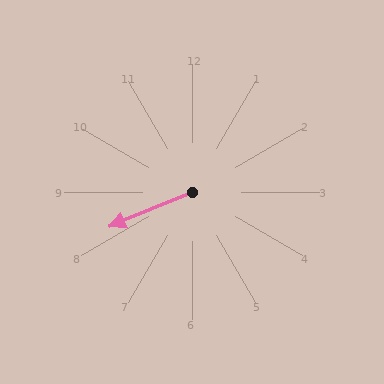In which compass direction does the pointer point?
Southwest.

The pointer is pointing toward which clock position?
Roughly 8 o'clock.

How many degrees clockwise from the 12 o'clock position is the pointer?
Approximately 247 degrees.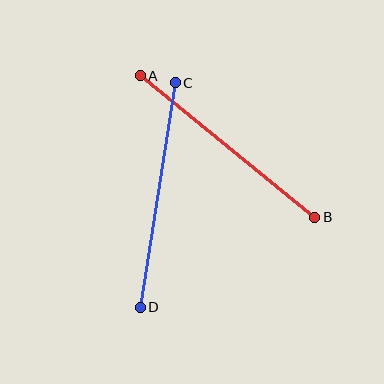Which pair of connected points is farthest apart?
Points C and D are farthest apart.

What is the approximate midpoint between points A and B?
The midpoint is at approximately (227, 147) pixels.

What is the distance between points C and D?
The distance is approximately 227 pixels.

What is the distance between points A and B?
The distance is approximately 225 pixels.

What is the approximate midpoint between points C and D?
The midpoint is at approximately (158, 195) pixels.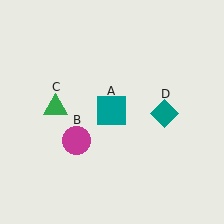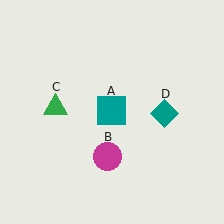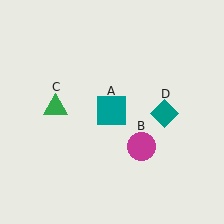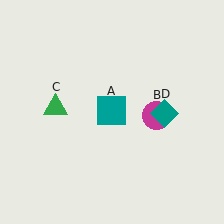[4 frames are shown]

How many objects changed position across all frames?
1 object changed position: magenta circle (object B).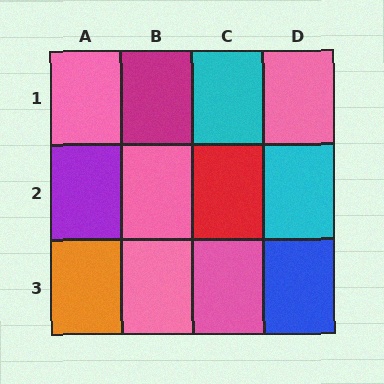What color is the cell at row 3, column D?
Blue.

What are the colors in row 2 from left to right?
Purple, pink, red, cyan.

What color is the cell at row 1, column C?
Cyan.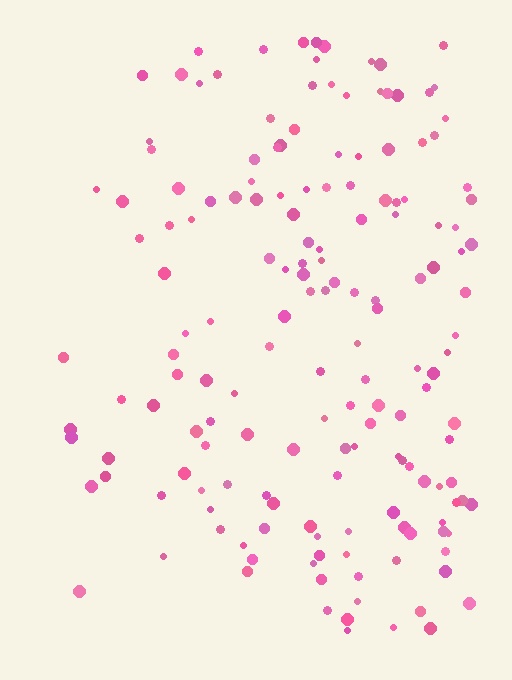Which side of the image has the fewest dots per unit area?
The left.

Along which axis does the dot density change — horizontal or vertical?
Horizontal.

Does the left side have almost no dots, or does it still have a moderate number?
Still a moderate number, just noticeably fewer than the right.